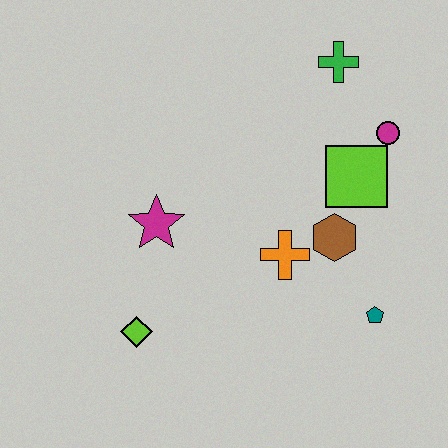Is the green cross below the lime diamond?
No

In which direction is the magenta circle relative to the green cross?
The magenta circle is below the green cross.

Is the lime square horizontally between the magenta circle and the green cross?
Yes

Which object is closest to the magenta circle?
The lime square is closest to the magenta circle.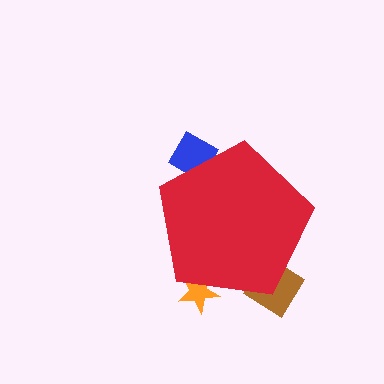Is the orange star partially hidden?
Yes, the orange star is partially hidden behind the red pentagon.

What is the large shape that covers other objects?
A red pentagon.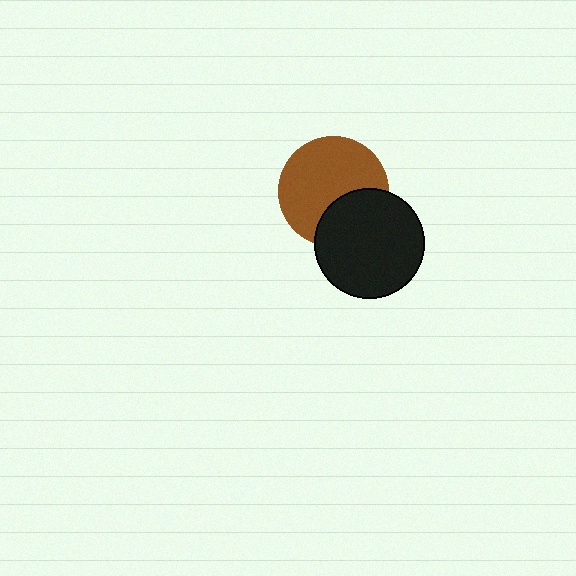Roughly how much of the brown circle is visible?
Most of it is visible (roughly 68%).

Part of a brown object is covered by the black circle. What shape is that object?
It is a circle.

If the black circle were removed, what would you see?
You would see the complete brown circle.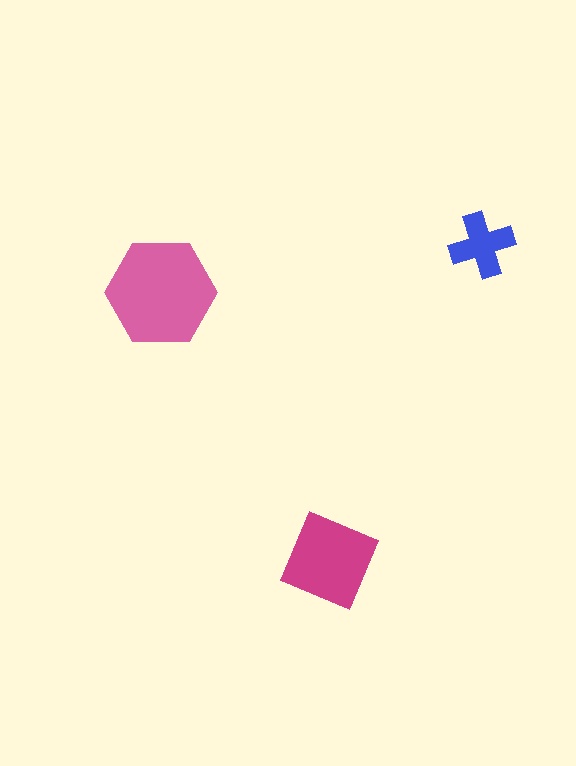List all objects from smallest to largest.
The blue cross, the magenta square, the pink hexagon.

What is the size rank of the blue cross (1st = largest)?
3rd.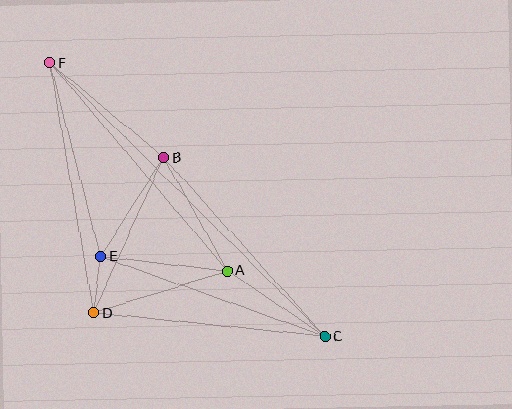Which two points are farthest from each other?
Points C and F are farthest from each other.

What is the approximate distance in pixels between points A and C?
The distance between A and C is approximately 118 pixels.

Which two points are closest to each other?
Points D and E are closest to each other.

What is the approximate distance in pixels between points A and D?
The distance between A and D is approximately 140 pixels.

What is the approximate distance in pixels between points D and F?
The distance between D and F is approximately 254 pixels.